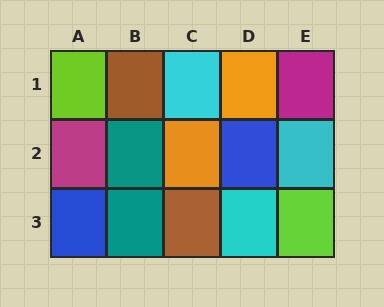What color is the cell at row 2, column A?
Magenta.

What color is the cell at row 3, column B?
Teal.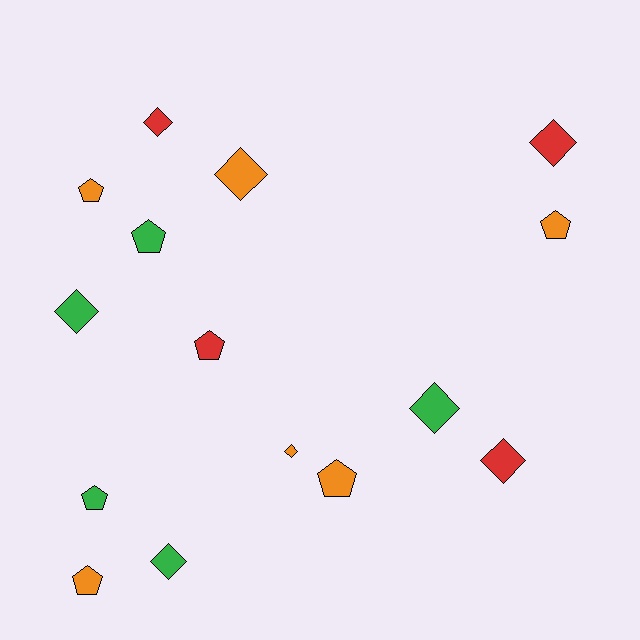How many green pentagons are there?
There are 2 green pentagons.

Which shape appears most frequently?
Diamond, with 8 objects.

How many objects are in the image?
There are 15 objects.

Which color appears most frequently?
Orange, with 6 objects.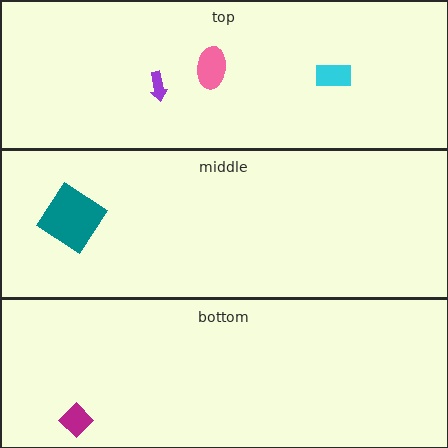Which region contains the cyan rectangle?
The top region.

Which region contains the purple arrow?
The top region.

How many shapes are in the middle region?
1.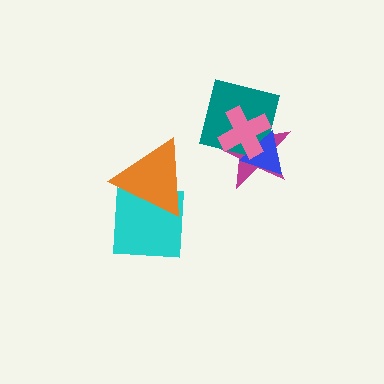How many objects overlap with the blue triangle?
3 objects overlap with the blue triangle.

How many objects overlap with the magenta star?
3 objects overlap with the magenta star.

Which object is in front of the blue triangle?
The pink cross is in front of the blue triangle.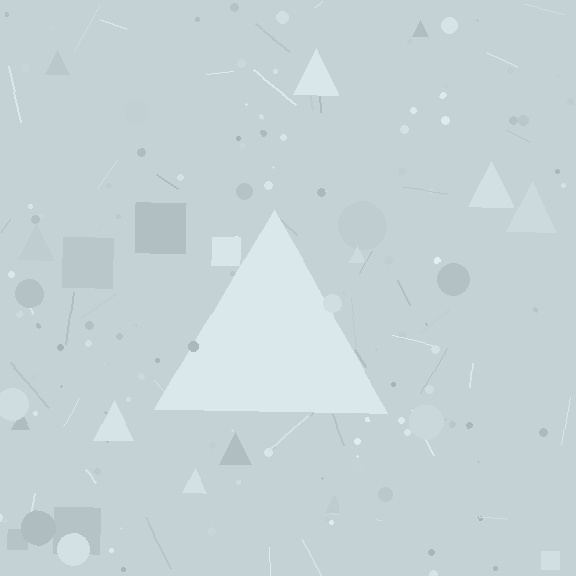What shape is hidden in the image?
A triangle is hidden in the image.